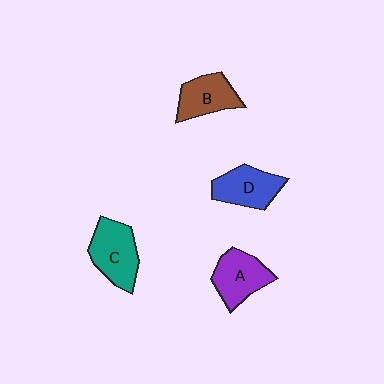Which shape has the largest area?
Shape C (teal).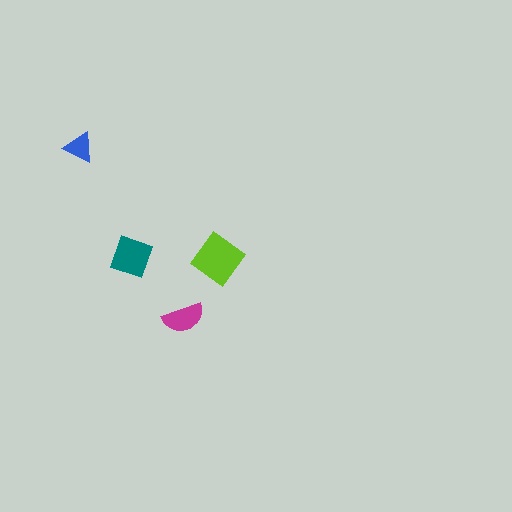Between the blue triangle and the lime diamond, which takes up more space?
The lime diamond.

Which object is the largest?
The lime diamond.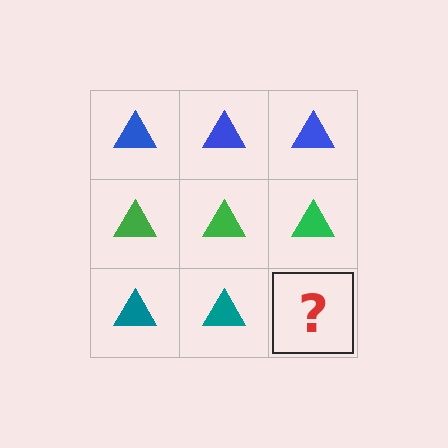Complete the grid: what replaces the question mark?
The question mark should be replaced with a teal triangle.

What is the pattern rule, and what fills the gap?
The rule is that each row has a consistent color. The gap should be filled with a teal triangle.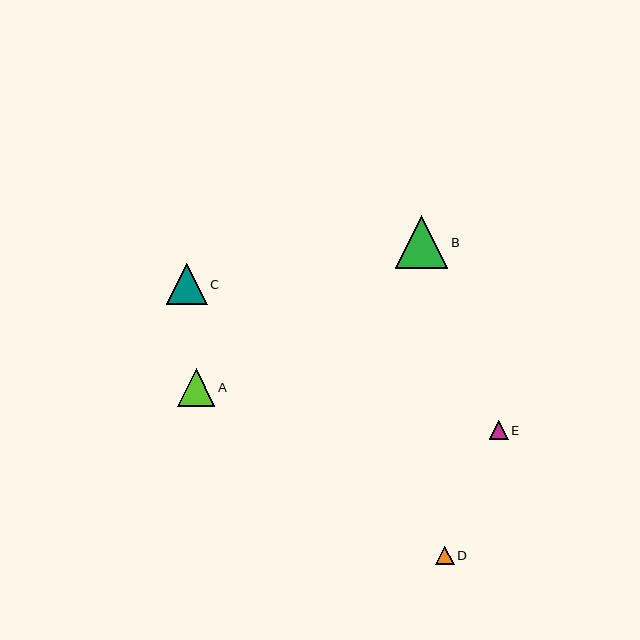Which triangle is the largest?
Triangle B is the largest with a size of approximately 53 pixels.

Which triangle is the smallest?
Triangle D is the smallest with a size of approximately 18 pixels.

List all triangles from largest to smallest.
From largest to smallest: B, C, A, E, D.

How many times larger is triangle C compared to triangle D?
Triangle C is approximately 2.2 times the size of triangle D.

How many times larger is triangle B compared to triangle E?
Triangle B is approximately 2.8 times the size of triangle E.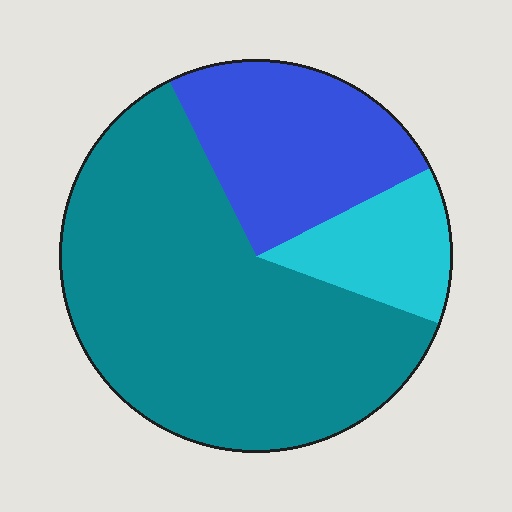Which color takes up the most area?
Teal, at roughly 60%.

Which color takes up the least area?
Cyan, at roughly 15%.